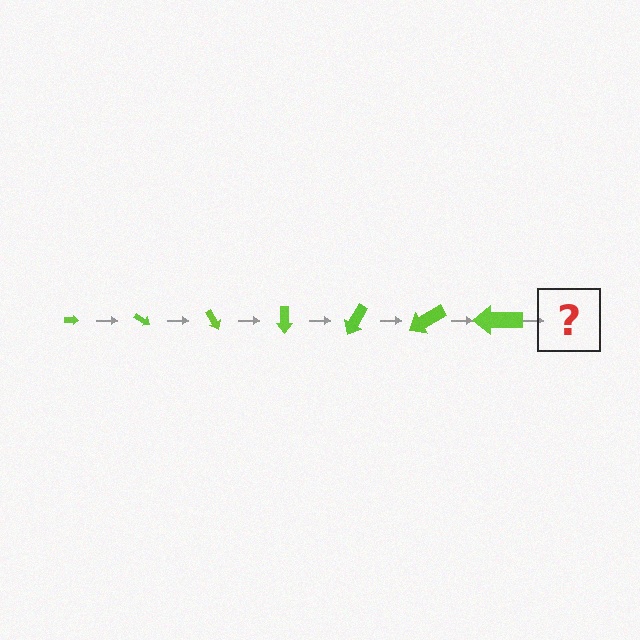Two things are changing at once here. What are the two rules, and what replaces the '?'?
The two rules are that the arrow grows larger each step and it rotates 30 degrees each step. The '?' should be an arrow, larger than the previous one and rotated 210 degrees from the start.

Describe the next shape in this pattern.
It should be an arrow, larger than the previous one and rotated 210 degrees from the start.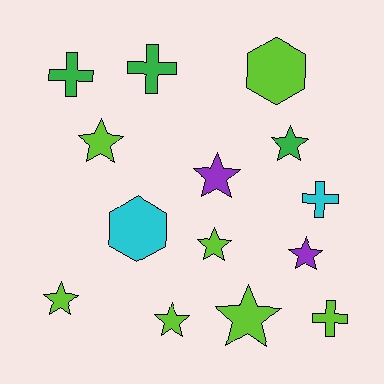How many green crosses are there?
There are 2 green crosses.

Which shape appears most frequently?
Star, with 8 objects.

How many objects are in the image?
There are 14 objects.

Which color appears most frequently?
Lime, with 7 objects.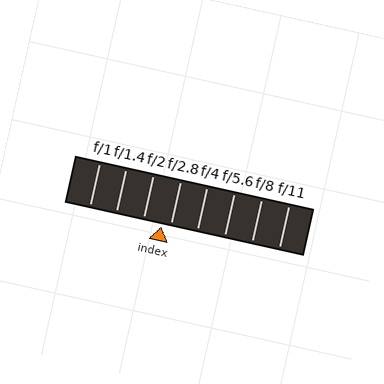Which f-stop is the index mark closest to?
The index mark is closest to f/2.8.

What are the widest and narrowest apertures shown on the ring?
The widest aperture shown is f/1 and the narrowest is f/11.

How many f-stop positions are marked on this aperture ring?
There are 8 f-stop positions marked.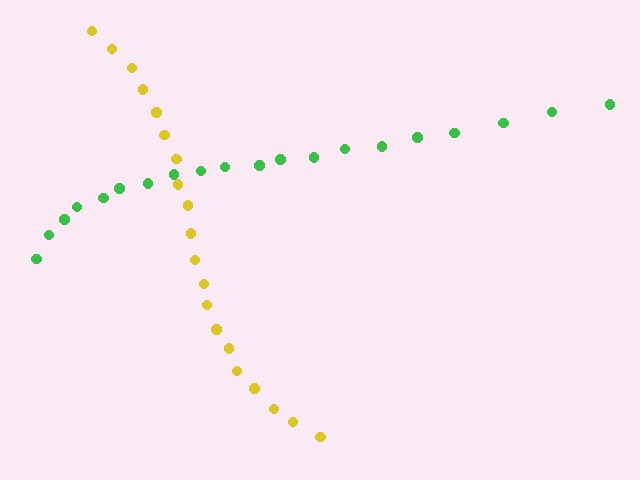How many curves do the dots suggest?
There are 2 distinct paths.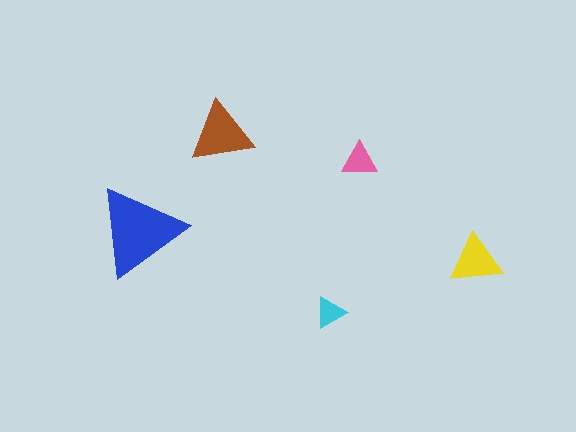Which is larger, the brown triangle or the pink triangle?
The brown one.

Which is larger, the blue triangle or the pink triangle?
The blue one.